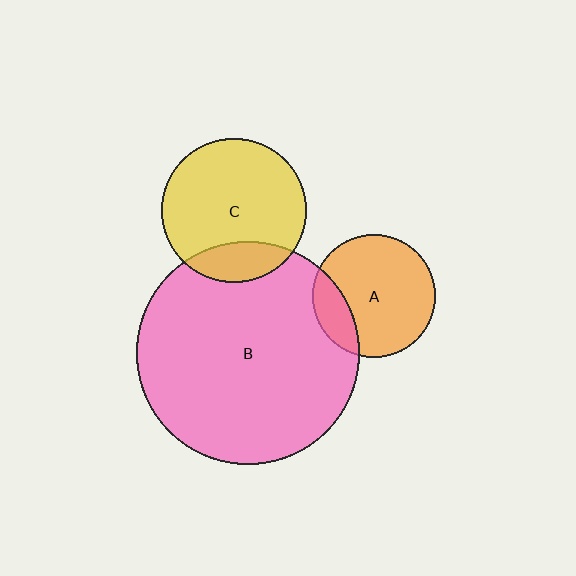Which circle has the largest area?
Circle B (pink).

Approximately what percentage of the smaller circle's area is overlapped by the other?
Approximately 20%.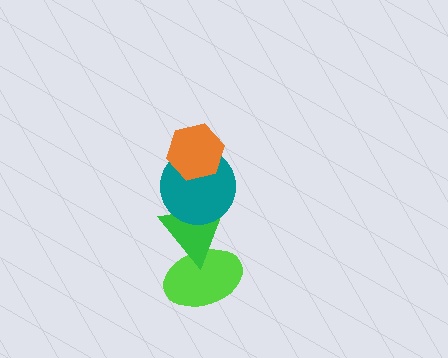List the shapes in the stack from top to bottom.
From top to bottom: the orange hexagon, the teal circle, the green triangle, the lime ellipse.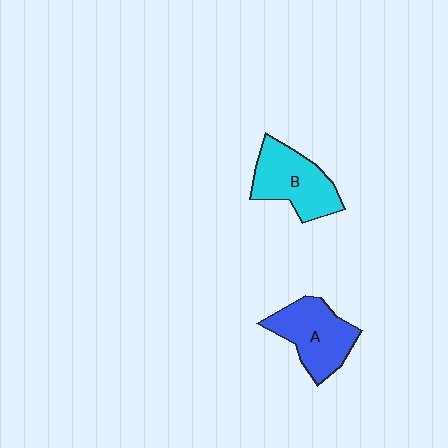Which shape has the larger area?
Shape B (cyan).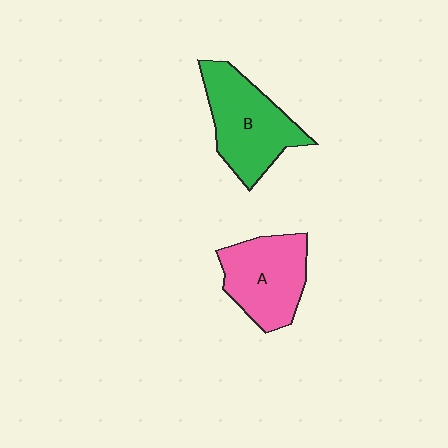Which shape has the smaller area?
Shape A (pink).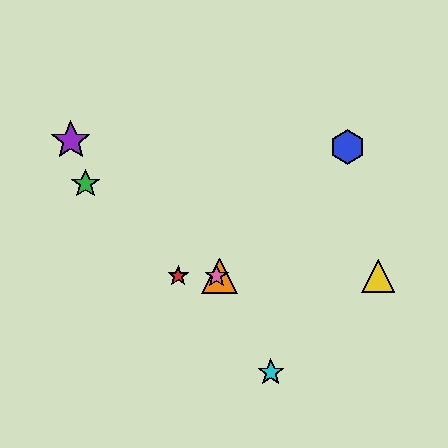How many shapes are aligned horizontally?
4 shapes (the red star, the yellow triangle, the orange triangle, the pink star) are aligned horizontally.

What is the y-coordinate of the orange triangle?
The orange triangle is at y≈276.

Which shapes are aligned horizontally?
The red star, the yellow triangle, the orange triangle, the pink star are aligned horizontally.